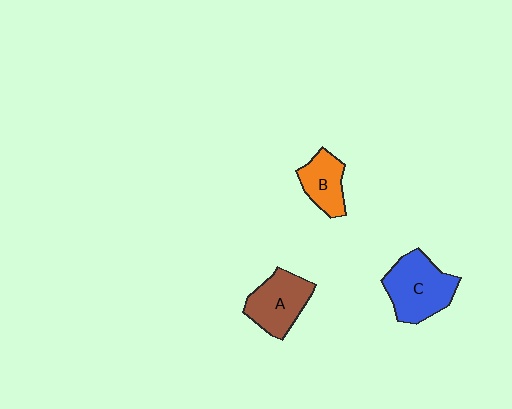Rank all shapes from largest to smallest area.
From largest to smallest: C (blue), A (brown), B (orange).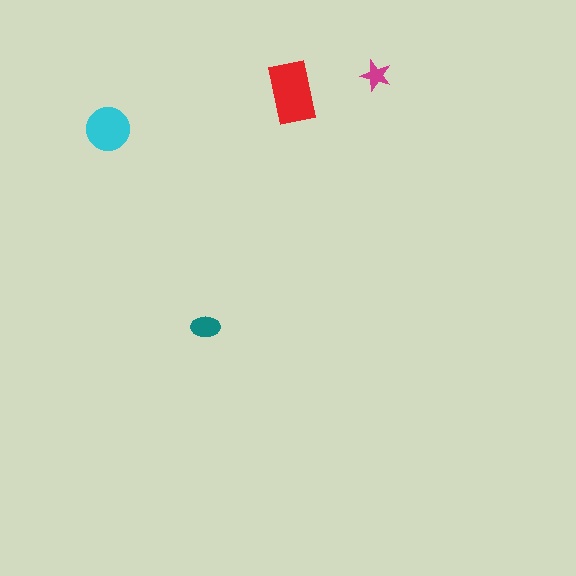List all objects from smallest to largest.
The magenta star, the teal ellipse, the cyan circle, the red rectangle.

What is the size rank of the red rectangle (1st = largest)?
1st.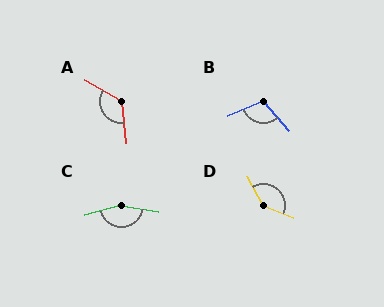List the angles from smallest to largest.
B (108°), A (126°), D (140°), C (154°).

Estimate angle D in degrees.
Approximately 140 degrees.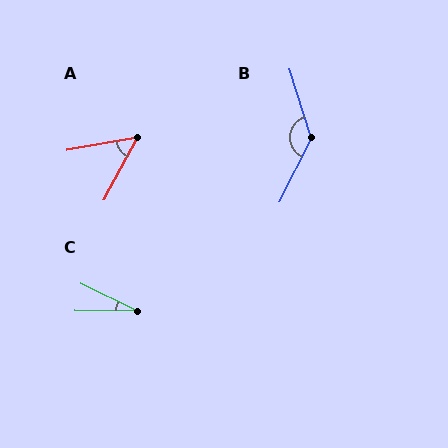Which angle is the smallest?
C, at approximately 25 degrees.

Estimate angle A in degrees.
Approximately 52 degrees.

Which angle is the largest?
B, at approximately 136 degrees.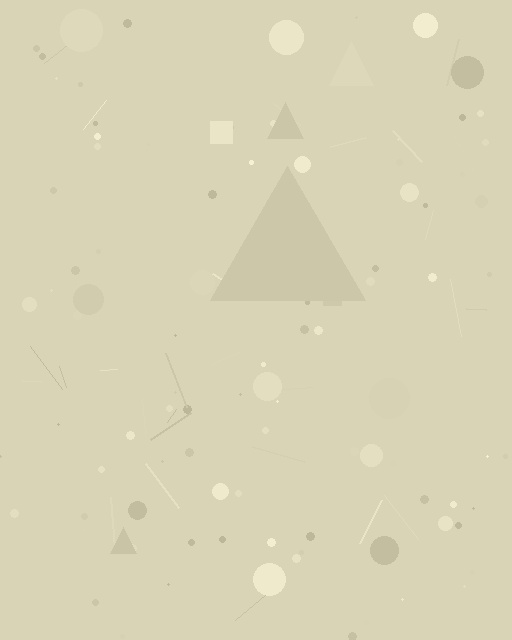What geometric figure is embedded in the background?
A triangle is embedded in the background.